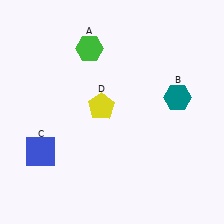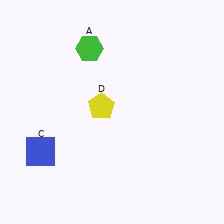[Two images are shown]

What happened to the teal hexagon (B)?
The teal hexagon (B) was removed in Image 2. It was in the top-right area of Image 1.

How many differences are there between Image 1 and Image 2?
There is 1 difference between the two images.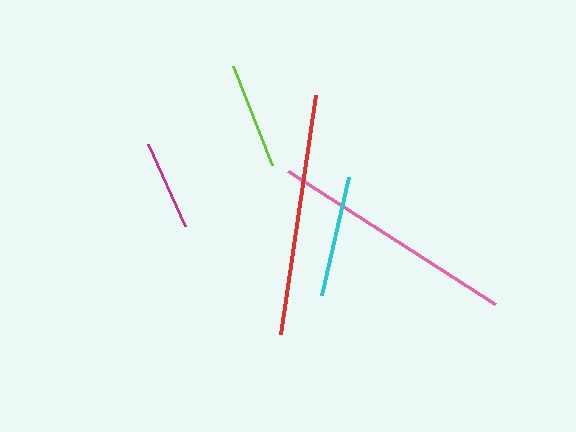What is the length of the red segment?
The red segment is approximately 242 pixels long.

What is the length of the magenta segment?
The magenta segment is approximately 90 pixels long.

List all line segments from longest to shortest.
From longest to shortest: pink, red, cyan, lime, magenta.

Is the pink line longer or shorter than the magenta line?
The pink line is longer than the magenta line.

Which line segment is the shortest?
The magenta line is the shortest at approximately 90 pixels.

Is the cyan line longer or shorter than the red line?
The red line is longer than the cyan line.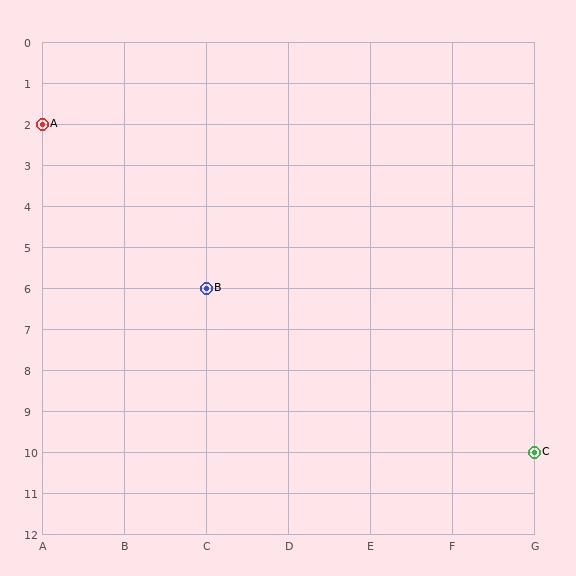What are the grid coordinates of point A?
Point A is at grid coordinates (A, 2).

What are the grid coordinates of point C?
Point C is at grid coordinates (G, 10).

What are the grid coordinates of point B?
Point B is at grid coordinates (C, 6).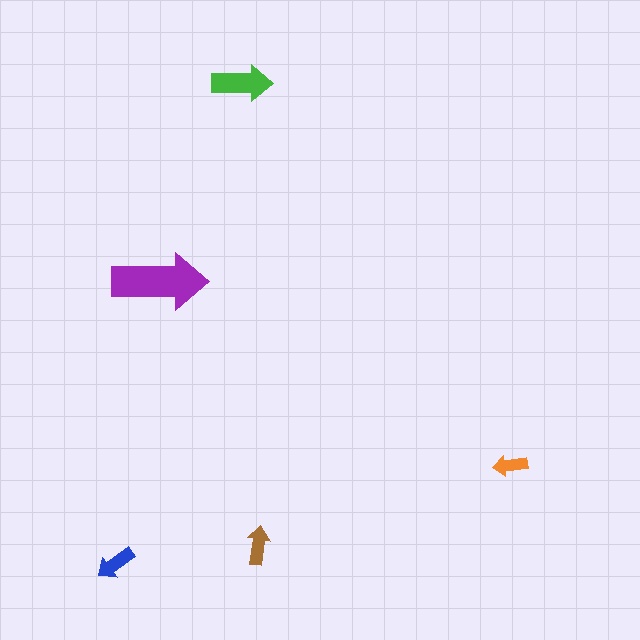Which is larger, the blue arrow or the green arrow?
The green one.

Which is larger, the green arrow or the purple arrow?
The purple one.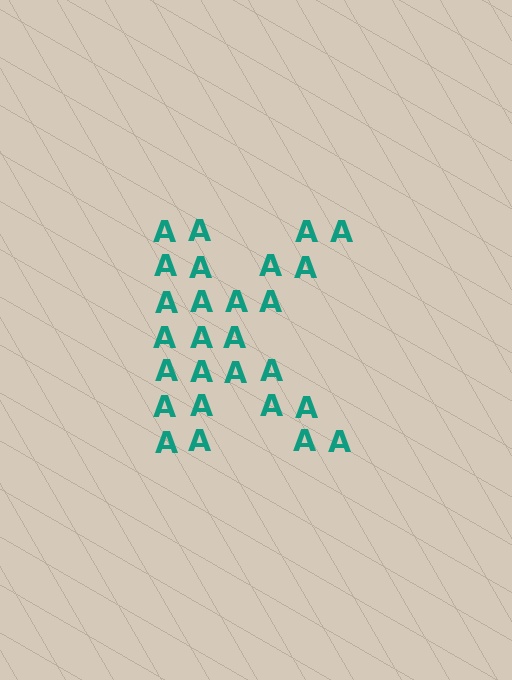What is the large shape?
The large shape is the letter K.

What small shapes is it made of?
It is made of small letter A's.